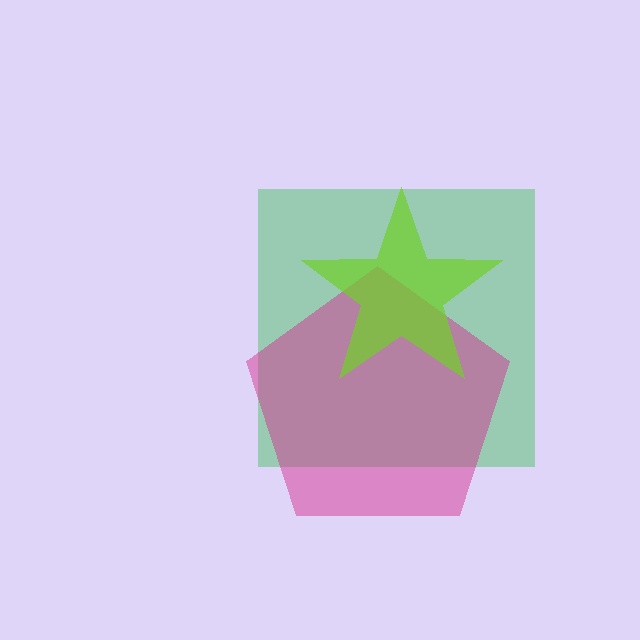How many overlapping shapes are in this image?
There are 3 overlapping shapes in the image.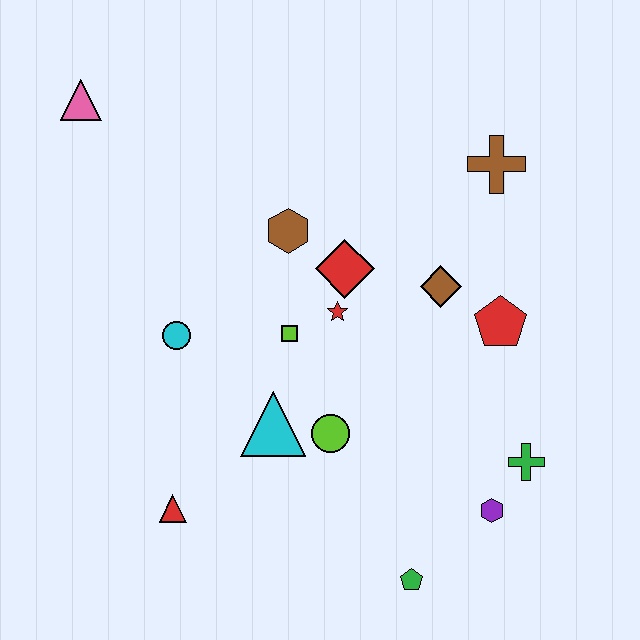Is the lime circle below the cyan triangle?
Yes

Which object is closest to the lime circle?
The cyan triangle is closest to the lime circle.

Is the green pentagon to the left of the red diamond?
No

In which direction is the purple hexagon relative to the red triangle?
The purple hexagon is to the right of the red triangle.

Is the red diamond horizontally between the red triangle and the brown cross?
Yes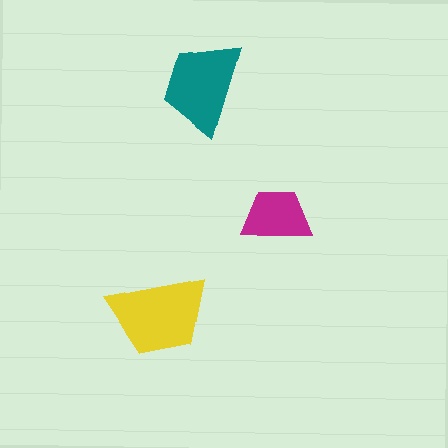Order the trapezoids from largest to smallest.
the yellow one, the teal one, the magenta one.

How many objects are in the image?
There are 3 objects in the image.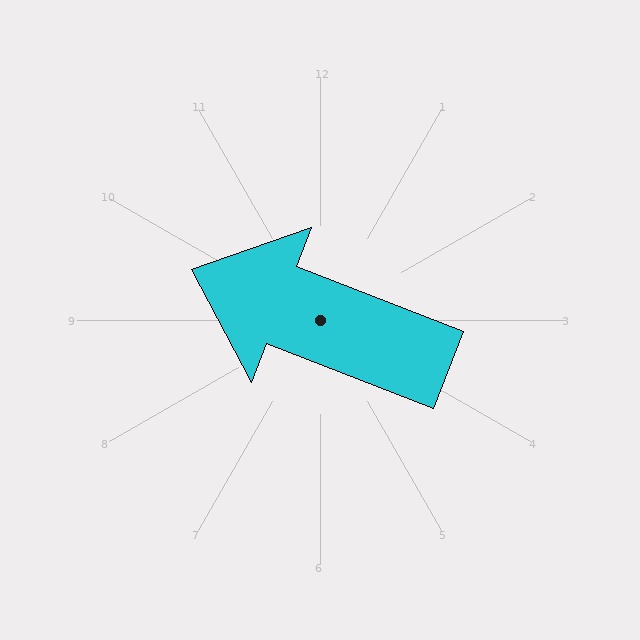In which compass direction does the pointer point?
West.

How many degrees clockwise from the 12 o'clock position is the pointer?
Approximately 291 degrees.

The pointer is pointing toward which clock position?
Roughly 10 o'clock.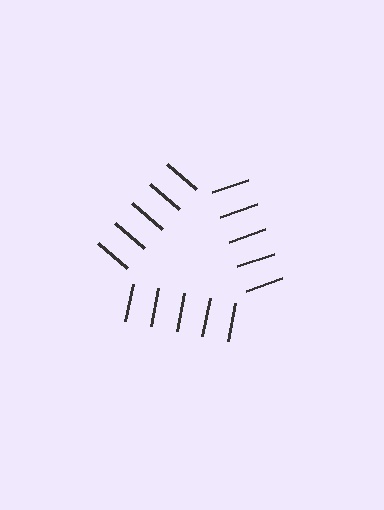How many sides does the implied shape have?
3 sides — the line-ends trace a triangle.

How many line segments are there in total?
15 — 5 along each of the 3 edges.